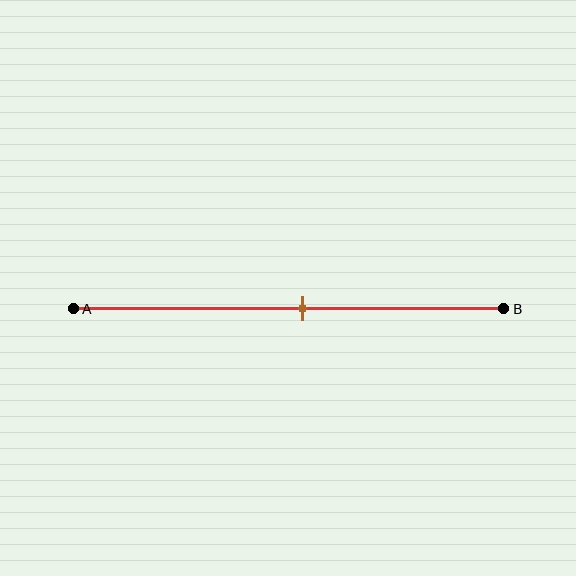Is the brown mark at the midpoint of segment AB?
No, the mark is at about 55% from A, not at the 50% midpoint.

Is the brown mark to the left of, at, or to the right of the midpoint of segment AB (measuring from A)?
The brown mark is to the right of the midpoint of segment AB.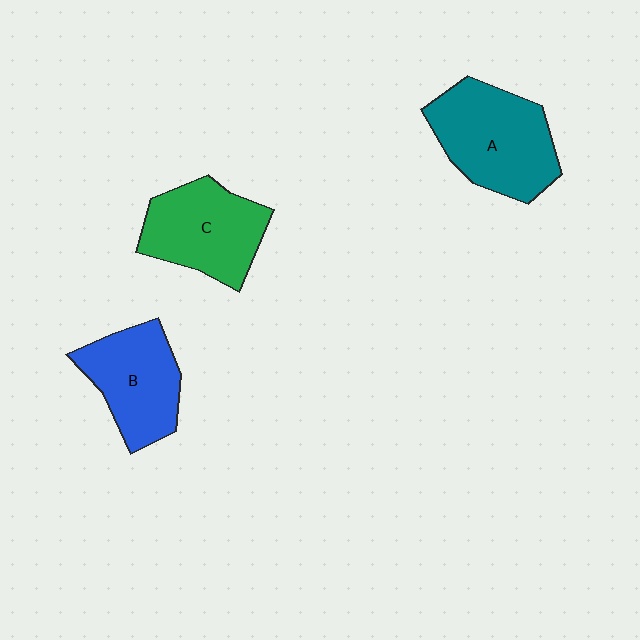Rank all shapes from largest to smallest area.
From largest to smallest: A (teal), C (green), B (blue).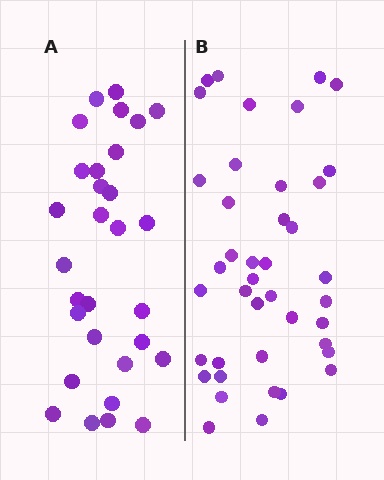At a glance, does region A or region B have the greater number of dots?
Region B (the right region) has more dots.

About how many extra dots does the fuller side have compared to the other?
Region B has roughly 12 or so more dots than region A.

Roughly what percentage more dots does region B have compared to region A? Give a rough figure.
About 35% more.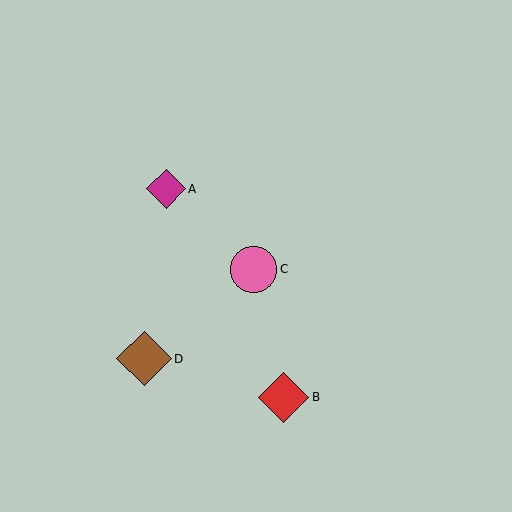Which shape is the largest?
The brown diamond (labeled D) is the largest.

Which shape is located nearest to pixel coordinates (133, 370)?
The brown diamond (labeled D) at (144, 359) is nearest to that location.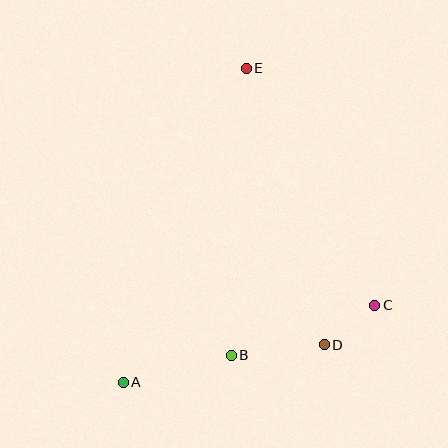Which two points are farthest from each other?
Points A and E are farthest from each other.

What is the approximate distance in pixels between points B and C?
The distance between B and C is approximately 152 pixels.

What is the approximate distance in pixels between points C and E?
The distance between C and E is approximately 269 pixels.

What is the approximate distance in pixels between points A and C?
The distance between A and C is approximately 263 pixels.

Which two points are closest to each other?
Points C and D are closest to each other.